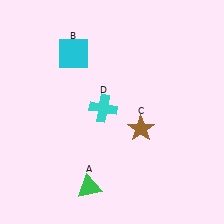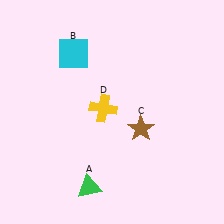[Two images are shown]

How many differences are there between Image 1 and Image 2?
There is 1 difference between the two images.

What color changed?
The cross (D) changed from cyan in Image 1 to yellow in Image 2.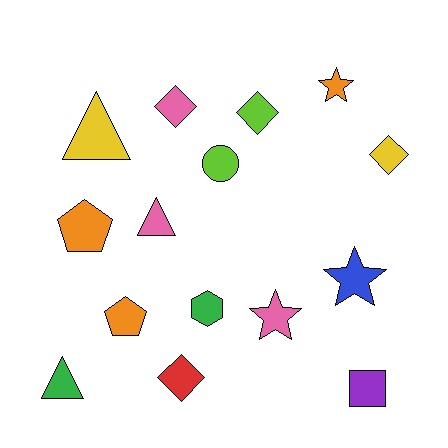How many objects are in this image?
There are 15 objects.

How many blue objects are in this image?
There is 1 blue object.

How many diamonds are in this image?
There are 4 diamonds.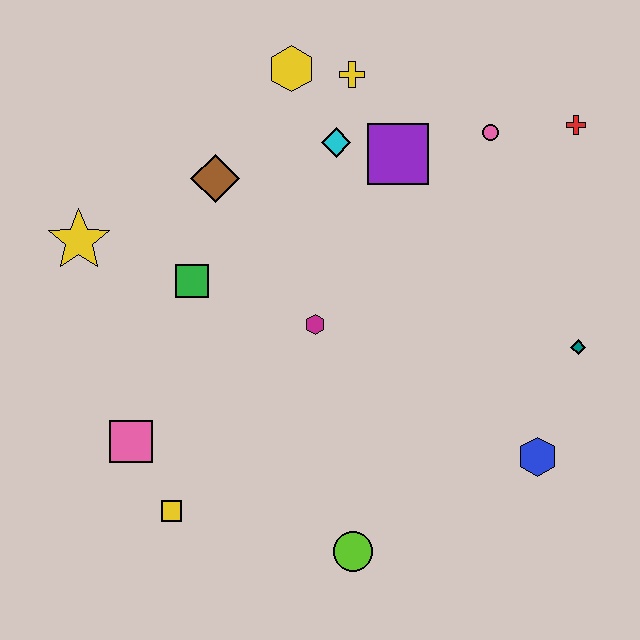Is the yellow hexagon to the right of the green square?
Yes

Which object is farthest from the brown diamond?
The blue hexagon is farthest from the brown diamond.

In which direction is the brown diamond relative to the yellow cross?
The brown diamond is to the left of the yellow cross.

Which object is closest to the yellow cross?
The yellow hexagon is closest to the yellow cross.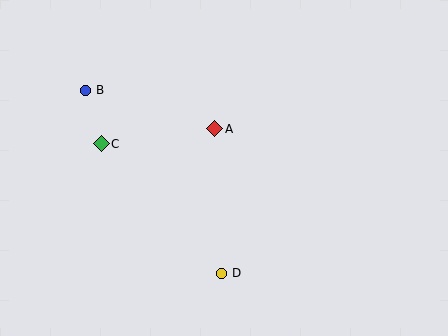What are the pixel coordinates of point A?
Point A is at (215, 129).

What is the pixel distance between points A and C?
The distance between A and C is 115 pixels.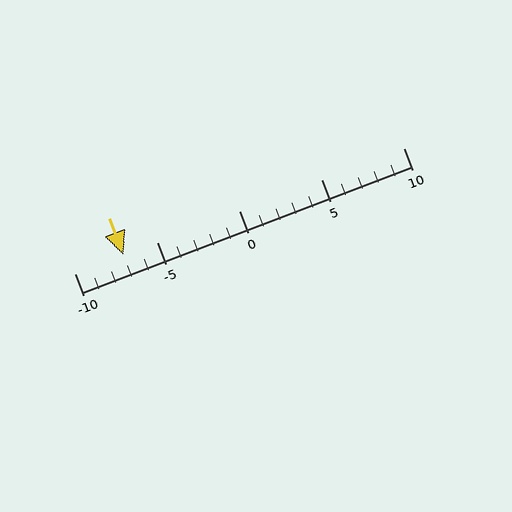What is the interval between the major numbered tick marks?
The major tick marks are spaced 5 units apart.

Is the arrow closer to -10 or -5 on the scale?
The arrow is closer to -5.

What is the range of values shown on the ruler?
The ruler shows values from -10 to 10.